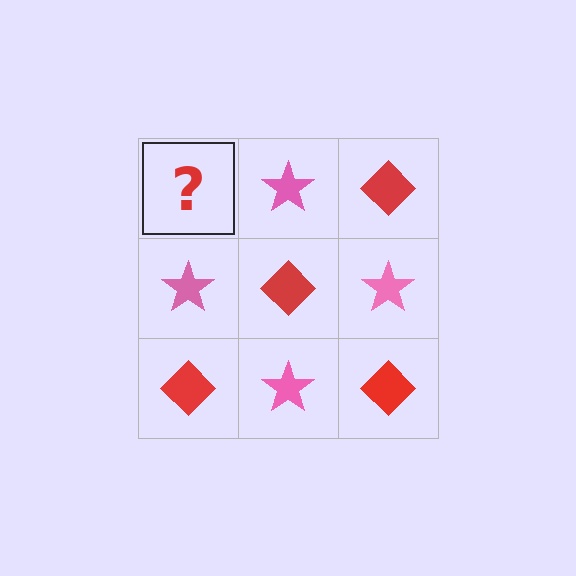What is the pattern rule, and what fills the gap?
The rule is that it alternates red diamond and pink star in a checkerboard pattern. The gap should be filled with a red diamond.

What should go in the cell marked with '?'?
The missing cell should contain a red diamond.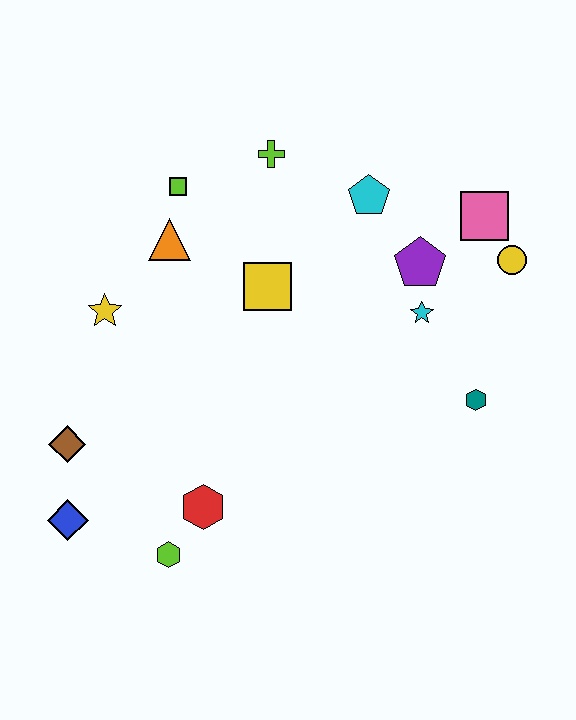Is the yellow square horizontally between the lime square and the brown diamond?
No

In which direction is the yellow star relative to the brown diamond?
The yellow star is above the brown diamond.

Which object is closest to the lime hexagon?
The red hexagon is closest to the lime hexagon.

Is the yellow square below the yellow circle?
Yes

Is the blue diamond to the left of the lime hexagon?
Yes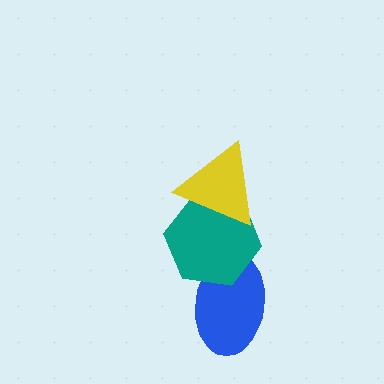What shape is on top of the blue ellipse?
The teal hexagon is on top of the blue ellipse.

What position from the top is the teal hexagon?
The teal hexagon is 2nd from the top.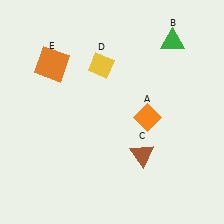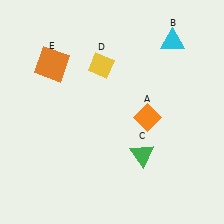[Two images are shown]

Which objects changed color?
B changed from green to cyan. C changed from brown to green.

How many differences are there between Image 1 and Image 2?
There are 2 differences between the two images.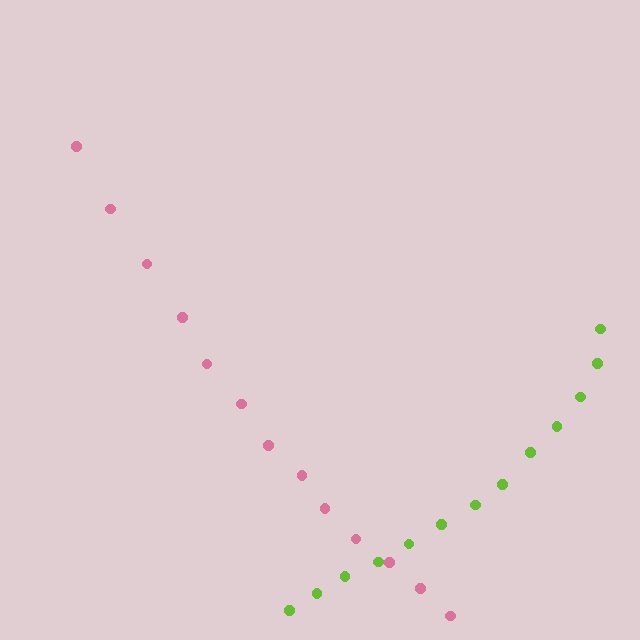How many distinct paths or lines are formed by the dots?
There are 2 distinct paths.